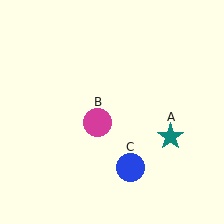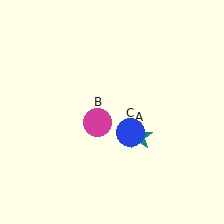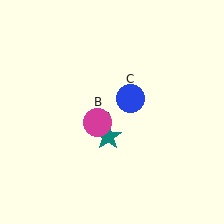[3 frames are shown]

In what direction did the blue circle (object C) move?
The blue circle (object C) moved up.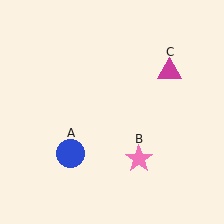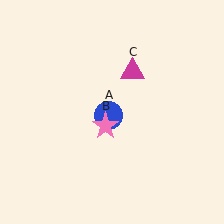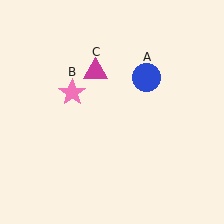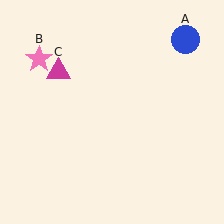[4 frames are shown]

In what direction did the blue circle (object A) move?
The blue circle (object A) moved up and to the right.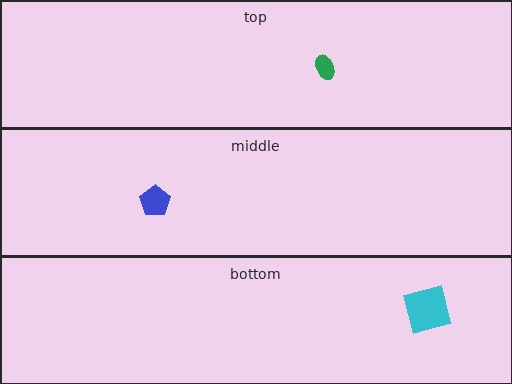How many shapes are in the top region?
1.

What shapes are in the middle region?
The blue pentagon.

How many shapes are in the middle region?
1.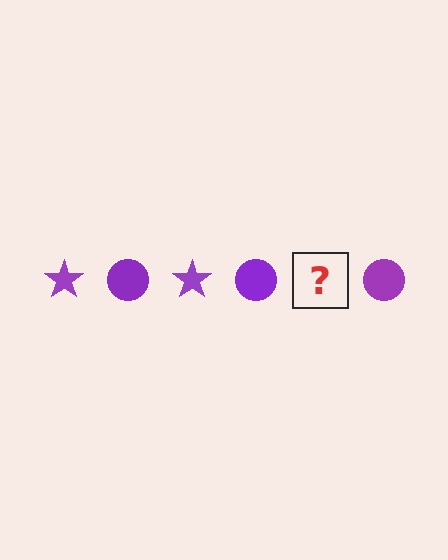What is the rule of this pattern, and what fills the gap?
The rule is that the pattern cycles through star, circle shapes in purple. The gap should be filled with a purple star.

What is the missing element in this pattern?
The missing element is a purple star.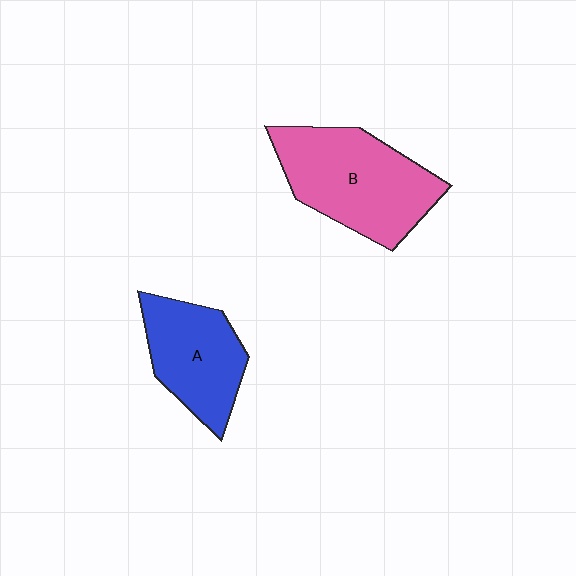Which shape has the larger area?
Shape B (pink).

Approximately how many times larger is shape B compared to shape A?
Approximately 1.4 times.